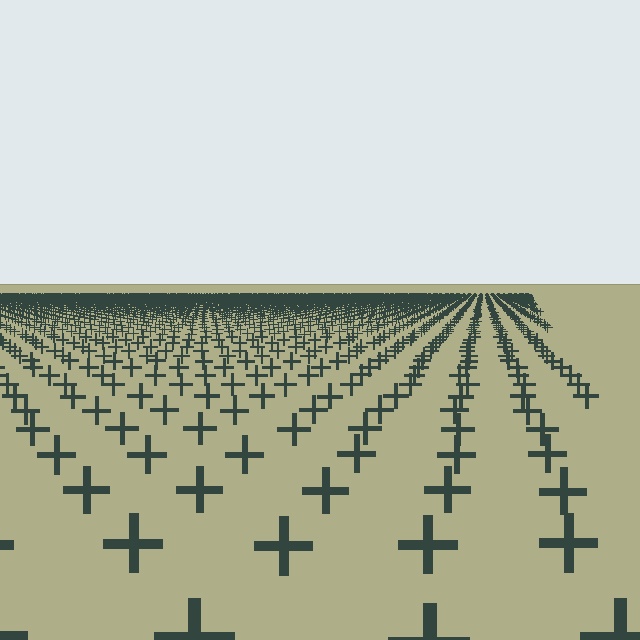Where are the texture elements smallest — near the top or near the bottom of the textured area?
Near the top.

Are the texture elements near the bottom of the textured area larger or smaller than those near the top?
Larger. Near the bottom, elements are closer to the viewer and appear at a bigger on-screen size.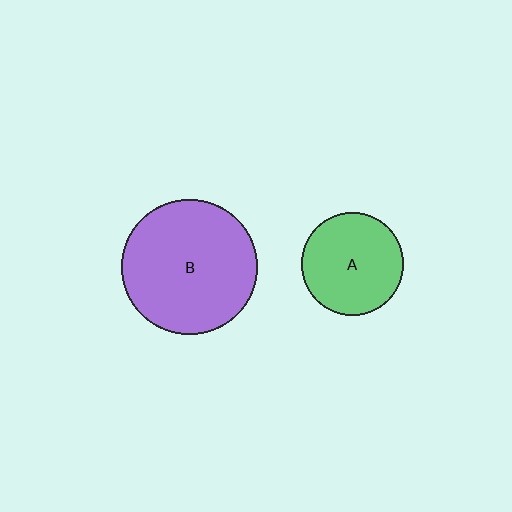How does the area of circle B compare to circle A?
Approximately 1.7 times.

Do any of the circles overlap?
No, none of the circles overlap.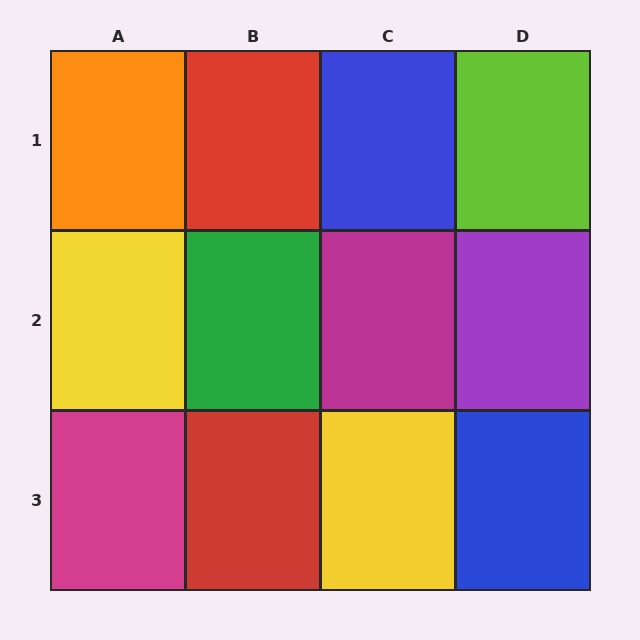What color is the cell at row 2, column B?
Green.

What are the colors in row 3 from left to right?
Magenta, red, yellow, blue.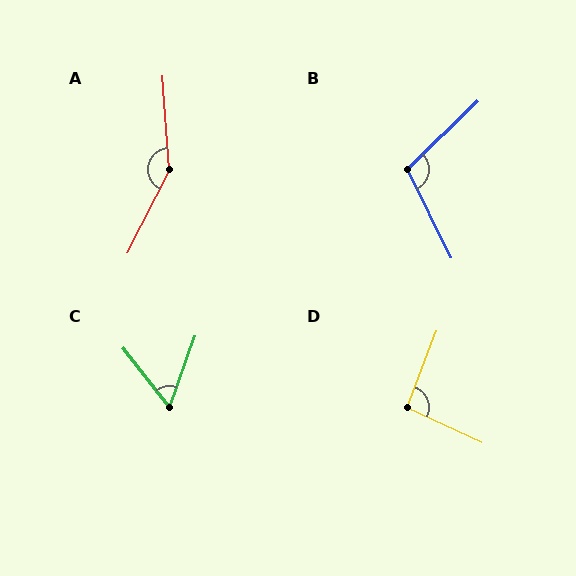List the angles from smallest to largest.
C (57°), D (93°), B (108°), A (149°).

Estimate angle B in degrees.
Approximately 108 degrees.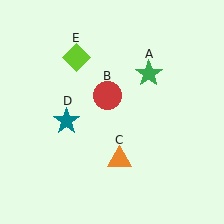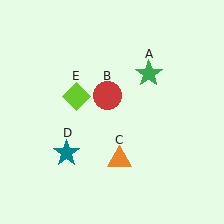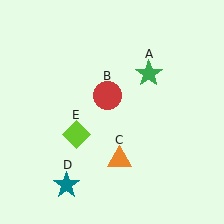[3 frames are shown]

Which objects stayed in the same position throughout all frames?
Green star (object A) and red circle (object B) and orange triangle (object C) remained stationary.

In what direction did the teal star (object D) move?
The teal star (object D) moved down.